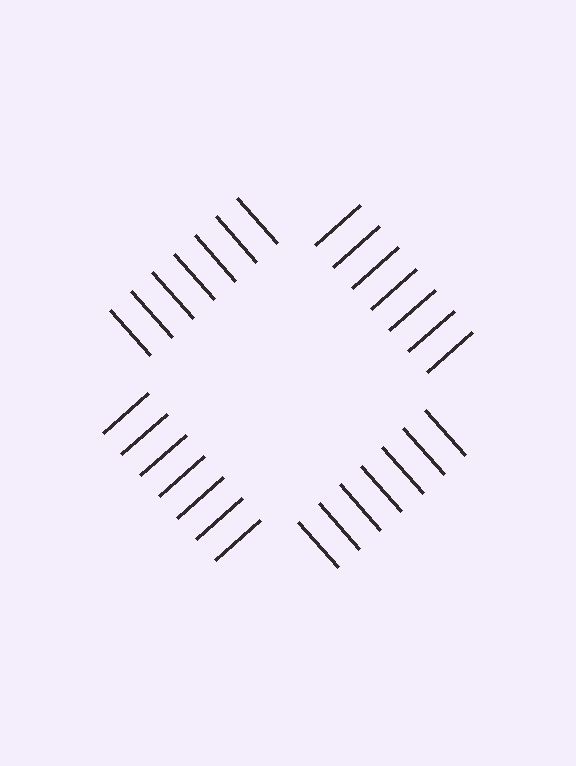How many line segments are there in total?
28 — 7 along each of the 4 edges.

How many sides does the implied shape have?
4 sides — the line-ends trace a square.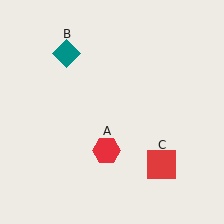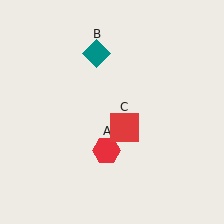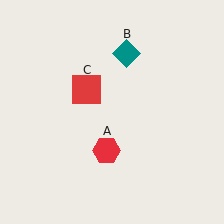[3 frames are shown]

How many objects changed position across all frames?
2 objects changed position: teal diamond (object B), red square (object C).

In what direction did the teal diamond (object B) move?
The teal diamond (object B) moved right.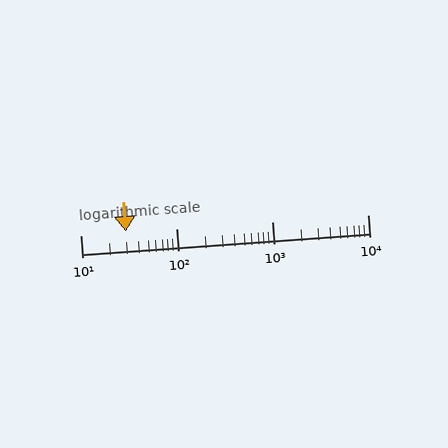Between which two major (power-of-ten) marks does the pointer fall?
The pointer is between 10 and 100.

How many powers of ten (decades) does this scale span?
The scale spans 3 decades, from 10 to 10000.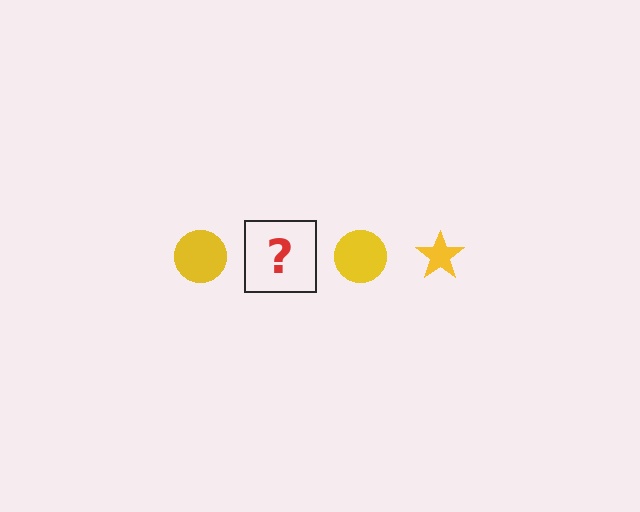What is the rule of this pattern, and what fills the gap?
The rule is that the pattern cycles through circle, star shapes in yellow. The gap should be filled with a yellow star.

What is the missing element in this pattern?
The missing element is a yellow star.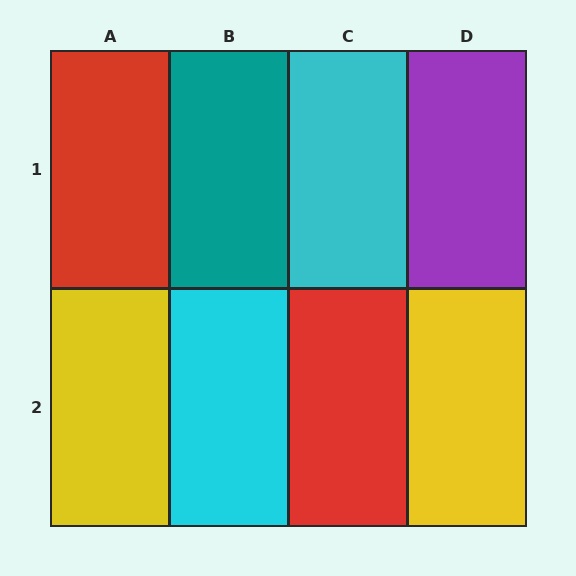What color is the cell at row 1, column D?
Purple.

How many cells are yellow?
2 cells are yellow.